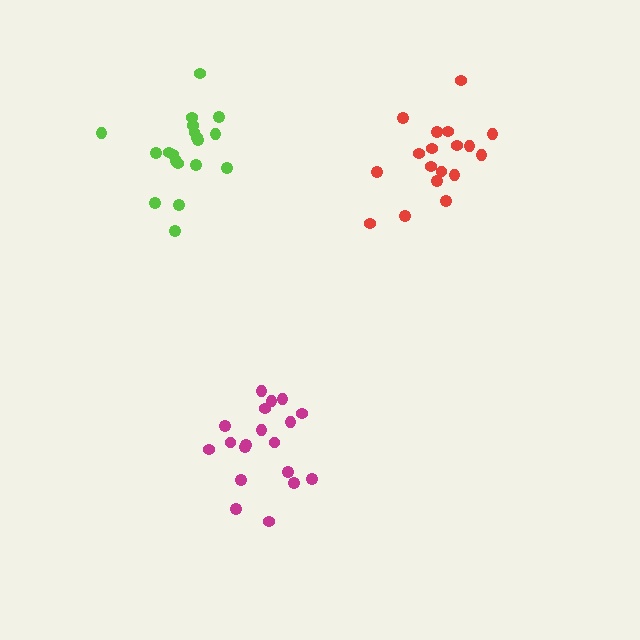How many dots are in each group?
Group 1: 19 dots, Group 2: 18 dots, Group 3: 19 dots (56 total).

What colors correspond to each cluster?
The clusters are colored: magenta, red, lime.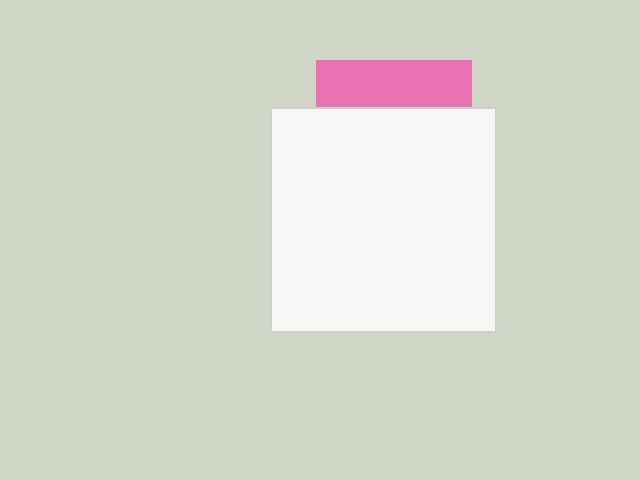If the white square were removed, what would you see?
You would see the complete pink square.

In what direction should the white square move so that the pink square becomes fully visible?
The white square should move down. That is the shortest direction to clear the overlap and leave the pink square fully visible.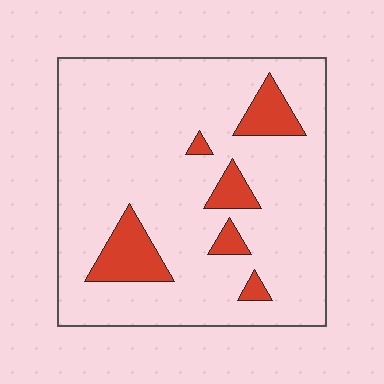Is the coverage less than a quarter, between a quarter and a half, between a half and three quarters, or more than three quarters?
Less than a quarter.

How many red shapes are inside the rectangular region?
6.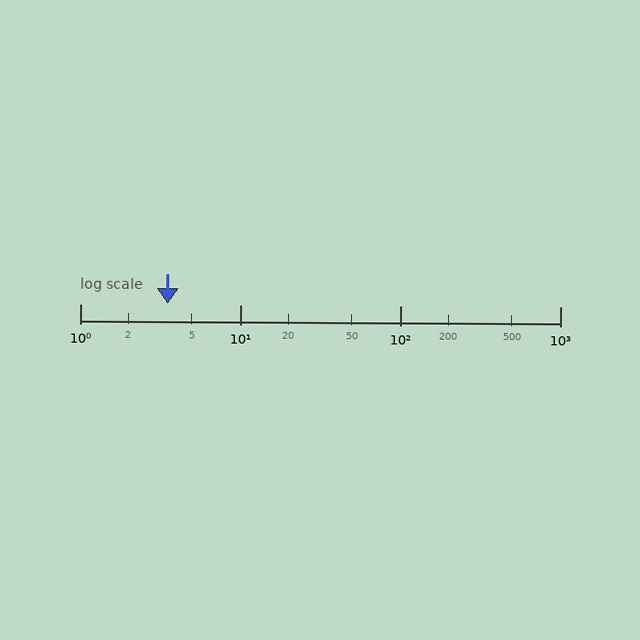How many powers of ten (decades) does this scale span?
The scale spans 3 decades, from 1 to 1000.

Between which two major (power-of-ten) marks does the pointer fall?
The pointer is between 1 and 10.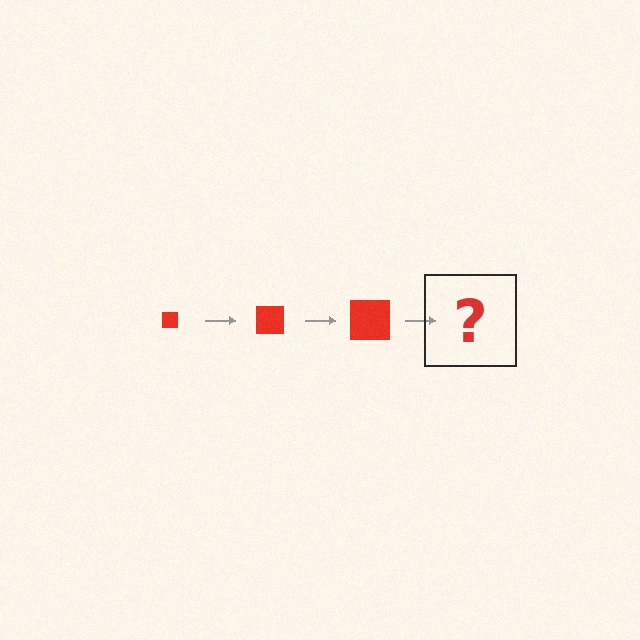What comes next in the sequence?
The next element should be a red square, larger than the previous one.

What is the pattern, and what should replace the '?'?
The pattern is that the square gets progressively larger each step. The '?' should be a red square, larger than the previous one.